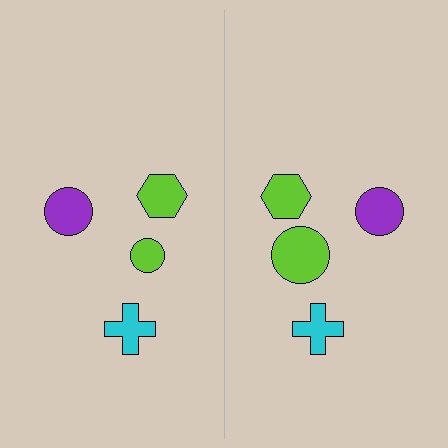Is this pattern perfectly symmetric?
No, the pattern is not perfectly symmetric. The lime circle on the right side has a different size than its mirror counterpart.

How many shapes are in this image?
There are 8 shapes in this image.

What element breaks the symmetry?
The lime circle on the right side has a different size than its mirror counterpart.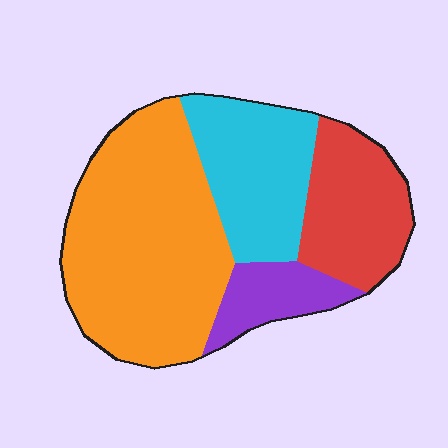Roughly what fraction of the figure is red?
Red covers around 20% of the figure.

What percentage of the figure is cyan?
Cyan covers about 25% of the figure.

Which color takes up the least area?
Purple, at roughly 10%.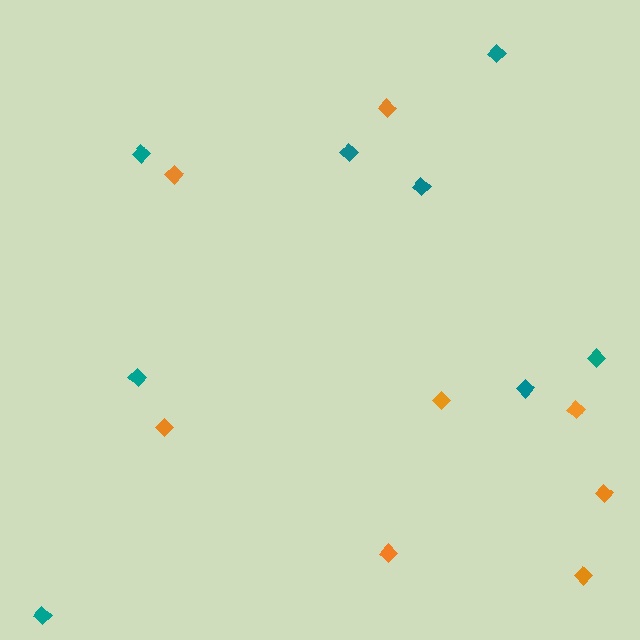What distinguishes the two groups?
There are 2 groups: one group of teal diamonds (8) and one group of orange diamonds (8).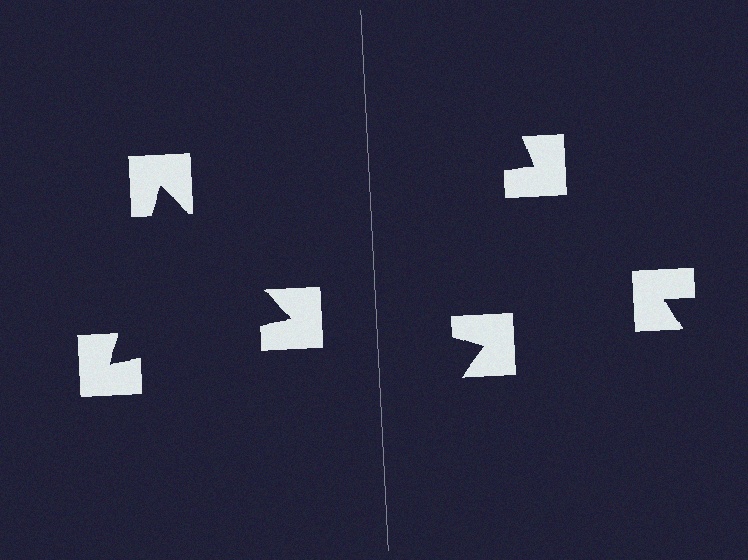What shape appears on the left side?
An illusory triangle.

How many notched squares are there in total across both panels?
6 — 3 on each side.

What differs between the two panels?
The notched squares are positioned identically on both sides; only the wedge orientations differ. On the left they align to a triangle; on the right they are misaligned.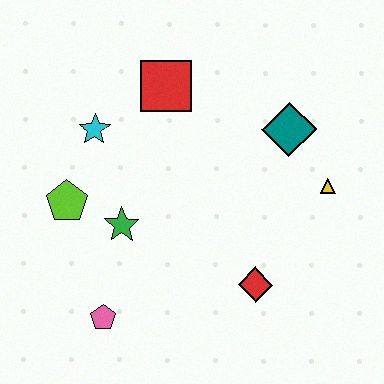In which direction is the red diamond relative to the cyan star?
The red diamond is to the right of the cyan star.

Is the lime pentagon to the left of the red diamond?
Yes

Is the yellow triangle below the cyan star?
Yes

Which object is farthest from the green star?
The yellow triangle is farthest from the green star.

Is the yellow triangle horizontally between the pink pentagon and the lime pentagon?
No